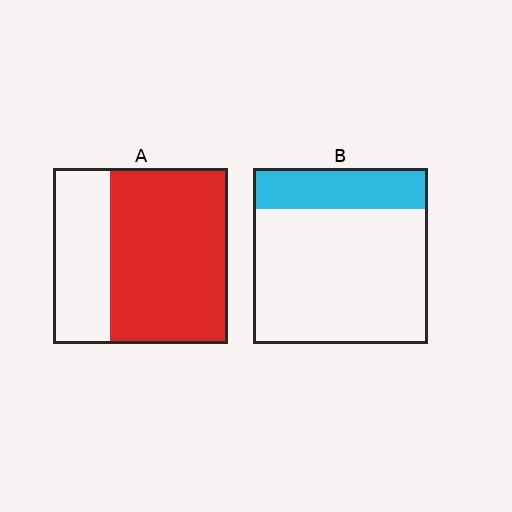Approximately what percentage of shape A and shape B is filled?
A is approximately 65% and B is approximately 25%.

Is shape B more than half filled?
No.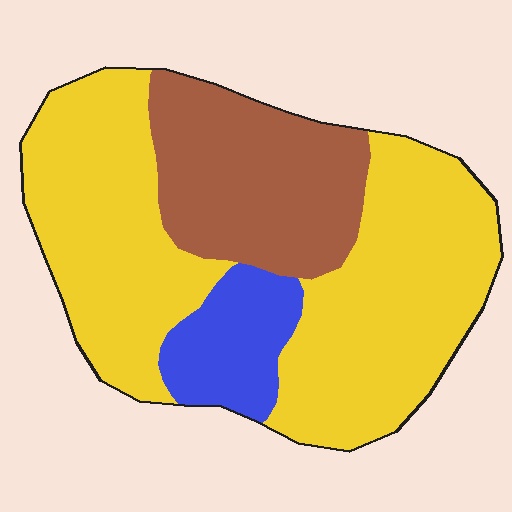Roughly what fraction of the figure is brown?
Brown covers 26% of the figure.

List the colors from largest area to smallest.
From largest to smallest: yellow, brown, blue.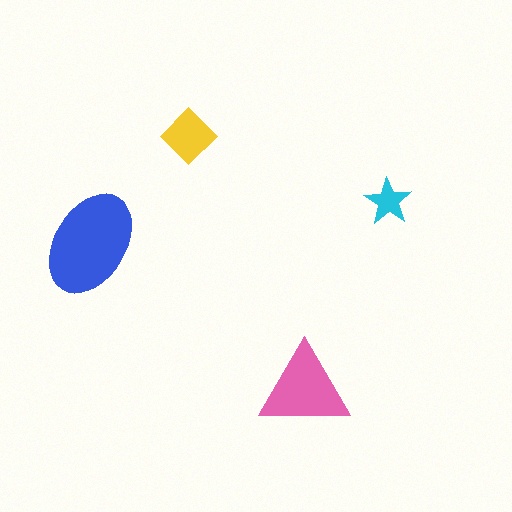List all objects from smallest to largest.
The cyan star, the yellow diamond, the pink triangle, the blue ellipse.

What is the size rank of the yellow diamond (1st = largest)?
3rd.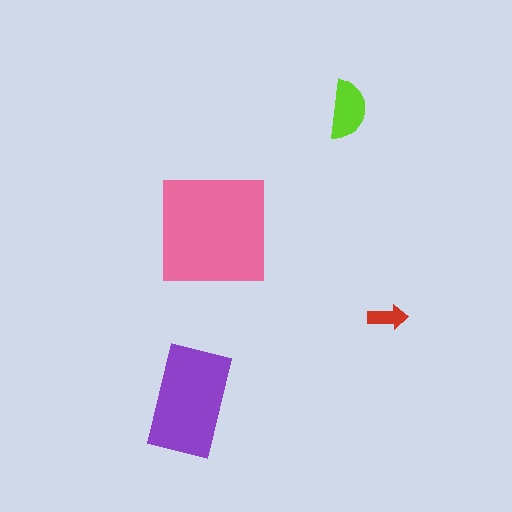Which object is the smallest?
The red arrow.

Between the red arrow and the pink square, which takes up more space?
The pink square.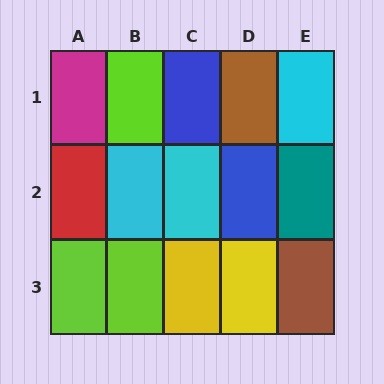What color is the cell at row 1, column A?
Magenta.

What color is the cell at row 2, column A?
Red.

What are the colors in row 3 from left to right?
Lime, lime, yellow, yellow, brown.